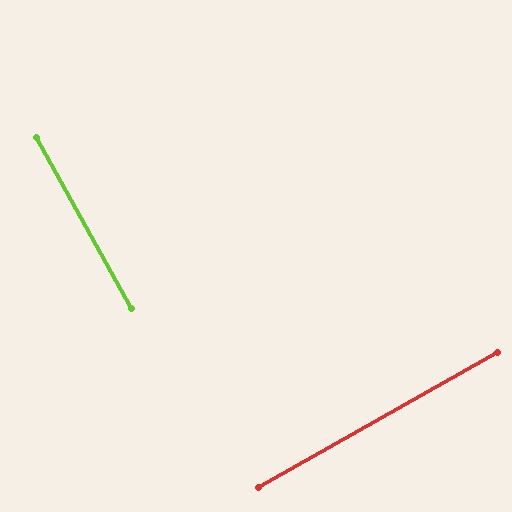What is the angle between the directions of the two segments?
Approximately 90 degrees.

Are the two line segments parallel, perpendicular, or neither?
Perpendicular — they meet at approximately 90°.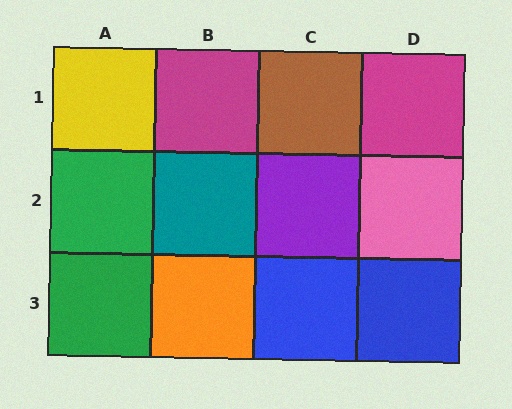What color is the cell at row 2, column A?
Green.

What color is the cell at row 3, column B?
Orange.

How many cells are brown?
1 cell is brown.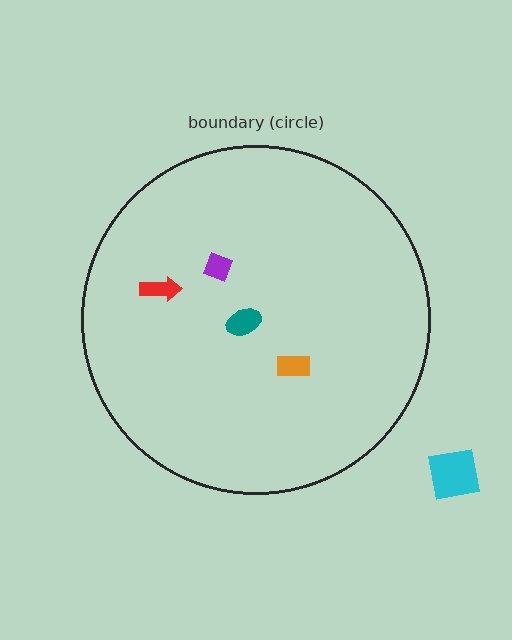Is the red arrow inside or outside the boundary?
Inside.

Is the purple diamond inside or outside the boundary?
Inside.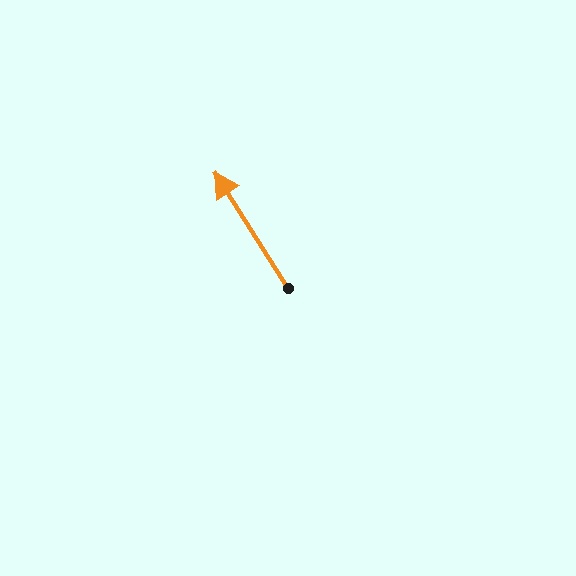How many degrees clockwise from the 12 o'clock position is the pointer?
Approximately 328 degrees.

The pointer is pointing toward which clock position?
Roughly 11 o'clock.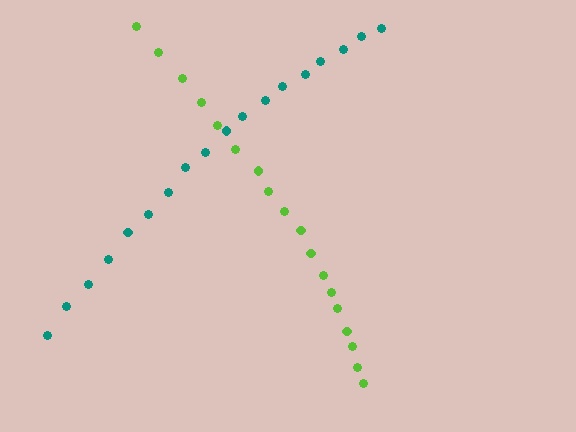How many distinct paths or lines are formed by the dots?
There are 2 distinct paths.